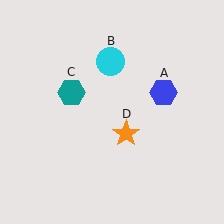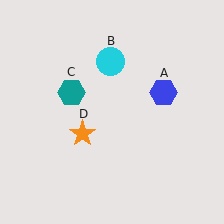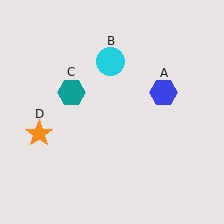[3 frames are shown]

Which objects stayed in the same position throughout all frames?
Blue hexagon (object A) and cyan circle (object B) and teal hexagon (object C) remained stationary.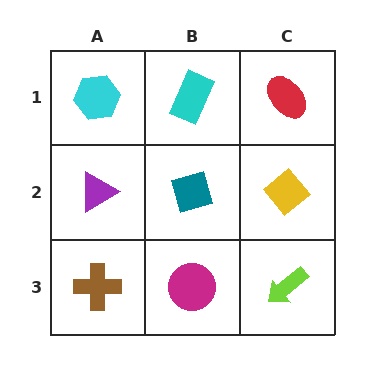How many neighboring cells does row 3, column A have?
2.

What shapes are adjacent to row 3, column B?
A teal diamond (row 2, column B), a brown cross (row 3, column A), a lime arrow (row 3, column C).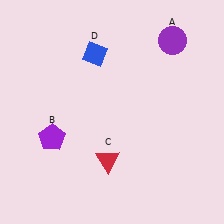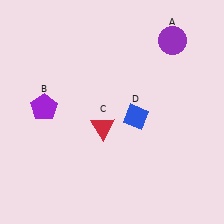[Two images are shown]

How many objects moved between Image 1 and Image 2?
3 objects moved between the two images.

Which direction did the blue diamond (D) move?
The blue diamond (D) moved down.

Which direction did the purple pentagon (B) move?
The purple pentagon (B) moved up.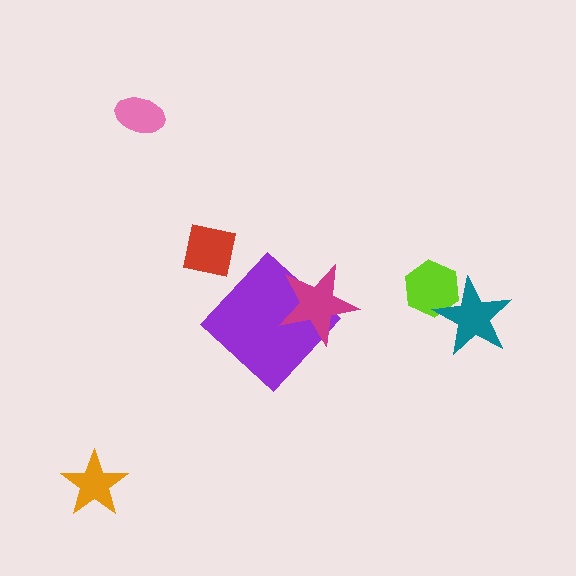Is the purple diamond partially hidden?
Yes, it is partially covered by another shape.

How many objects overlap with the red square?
0 objects overlap with the red square.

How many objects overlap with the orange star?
0 objects overlap with the orange star.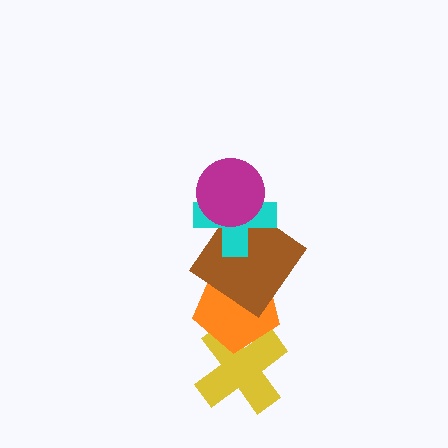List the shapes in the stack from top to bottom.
From top to bottom: the magenta circle, the cyan cross, the brown diamond, the orange pentagon, the yellow cross.